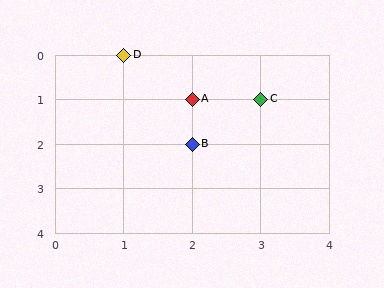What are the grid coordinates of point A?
Point A is at grid coordinates (2, 1).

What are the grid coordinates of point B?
Point B is at grid coordinates (2, 2).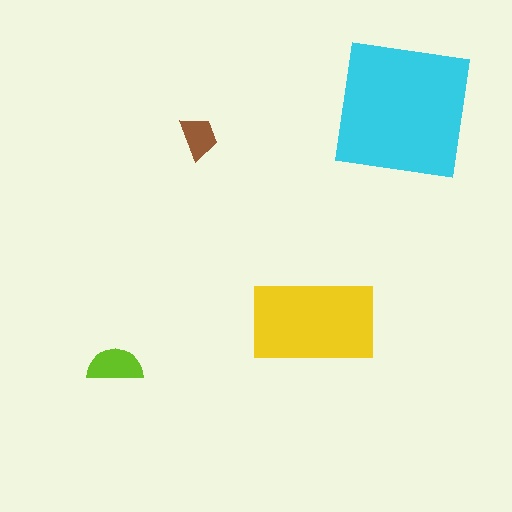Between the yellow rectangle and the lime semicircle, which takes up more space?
The yellow rectangle.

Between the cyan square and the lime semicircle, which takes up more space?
The cyan square.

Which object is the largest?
The cyan square.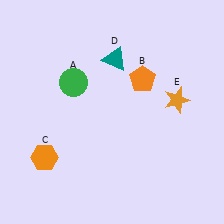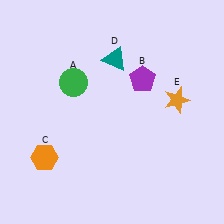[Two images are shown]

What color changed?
The pentagon (B) changed from orange in Image 1 to purple in Image 2.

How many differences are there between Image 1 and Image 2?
There is 1 difference between the two images.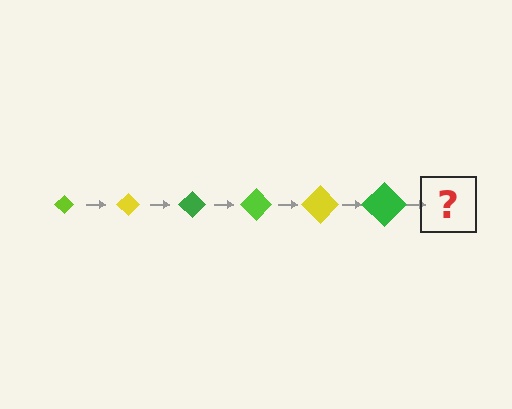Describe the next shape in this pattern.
It should be a lime diamond, larger than the previous one.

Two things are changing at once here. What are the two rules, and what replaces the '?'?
The two rules are that the diamond grows larger each step and the color cycles through lime, yellow, and green. The '?' should be a lime diamond, larger than the previous one.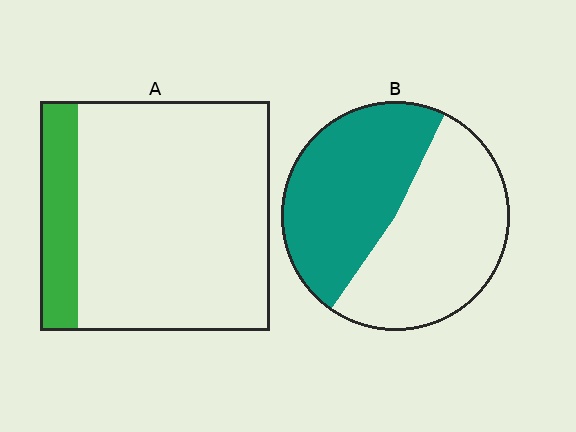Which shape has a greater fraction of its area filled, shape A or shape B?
Shape B.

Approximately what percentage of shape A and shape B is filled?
A is approximately 15% and B is approximately 50%.